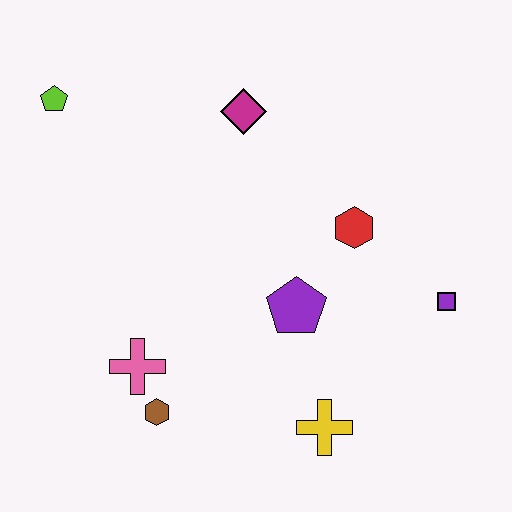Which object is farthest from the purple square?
The lime pentagon is farthest from the purple square.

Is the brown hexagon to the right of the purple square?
No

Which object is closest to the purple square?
The red hexagon is closest to the purple square.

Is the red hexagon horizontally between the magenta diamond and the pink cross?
No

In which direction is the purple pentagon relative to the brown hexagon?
The purple pentagon is to the right of the brown hexagon.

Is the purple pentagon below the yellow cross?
No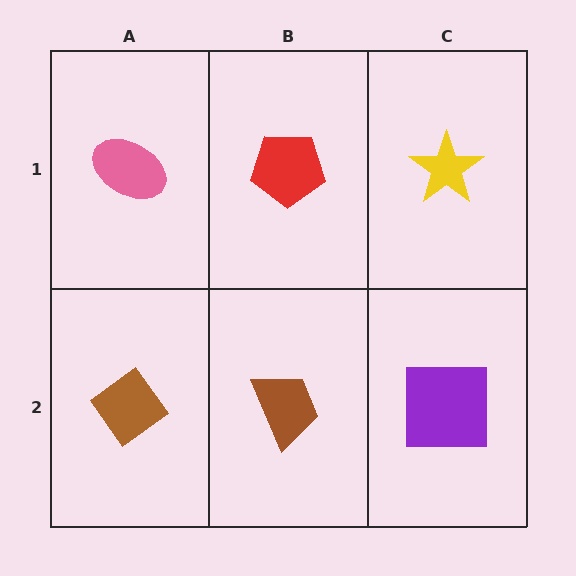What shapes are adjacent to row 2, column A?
A pink ellipse (row 1, column A), a brown trapezoid (row 2, column B).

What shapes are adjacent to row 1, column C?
A purple square (row 2, column C), a red pentagon (row 1, column B).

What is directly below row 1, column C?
A purple square.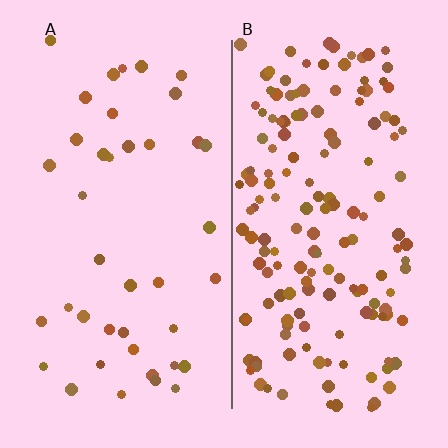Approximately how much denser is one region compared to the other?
Approximately 4.1× — region B over region A.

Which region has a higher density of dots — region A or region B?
B (the right).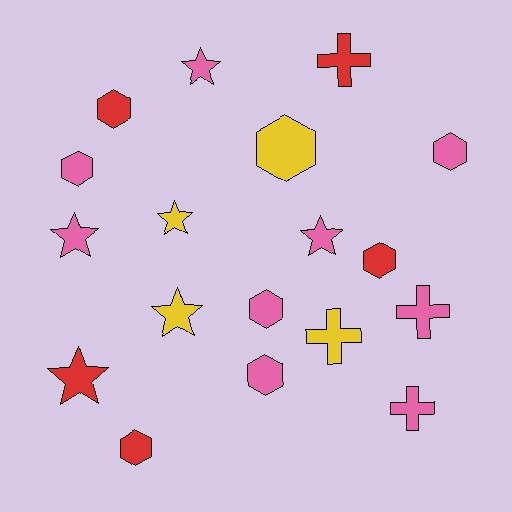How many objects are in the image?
There are 18 objects.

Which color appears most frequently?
Pink, with 9 objects.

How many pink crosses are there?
There are 2 pink crosses.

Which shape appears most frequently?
Hexagon, with 8 objects.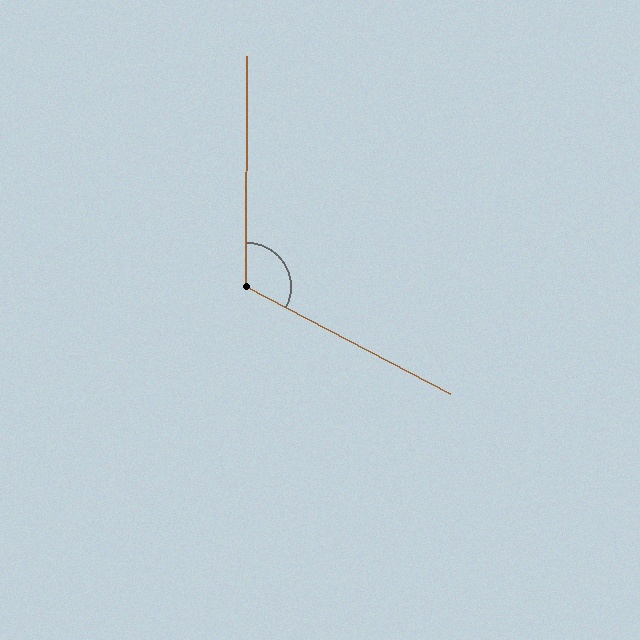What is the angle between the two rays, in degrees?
Approximately 117 degrees.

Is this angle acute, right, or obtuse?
It is obtuse.